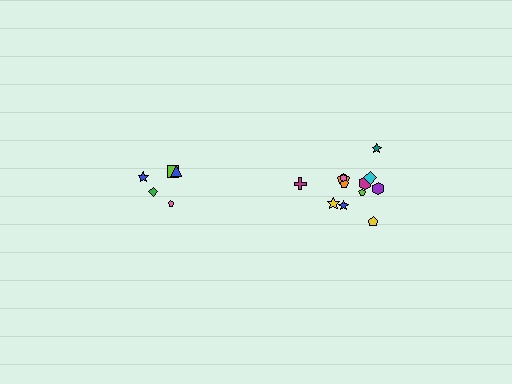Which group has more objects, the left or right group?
The right group.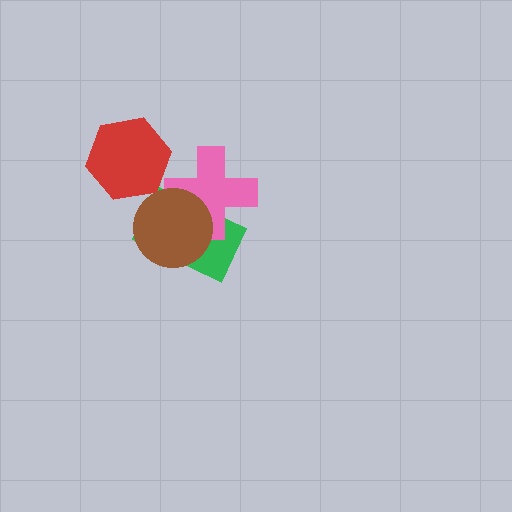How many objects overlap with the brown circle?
2 objects overlap with the brown circle.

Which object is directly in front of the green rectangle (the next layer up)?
The pink cross is directly in front of the green rectangle.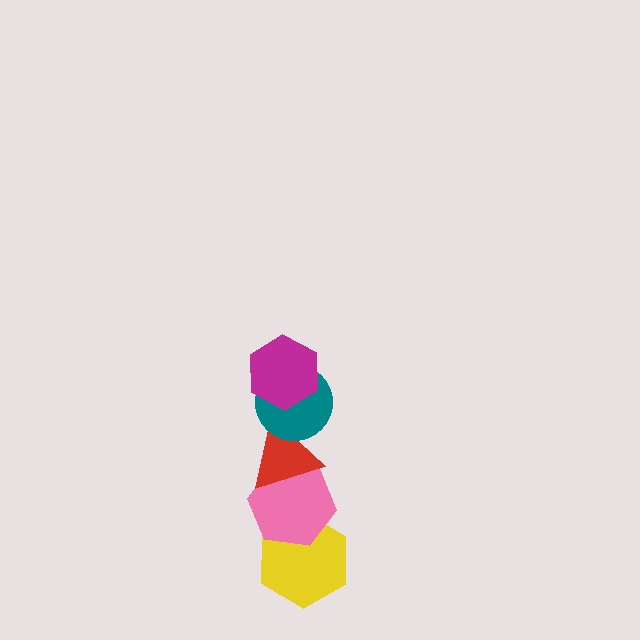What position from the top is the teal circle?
The teal circle is 2nd from the top.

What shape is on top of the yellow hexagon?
The pink hexagon is on top of the yellow hexagon.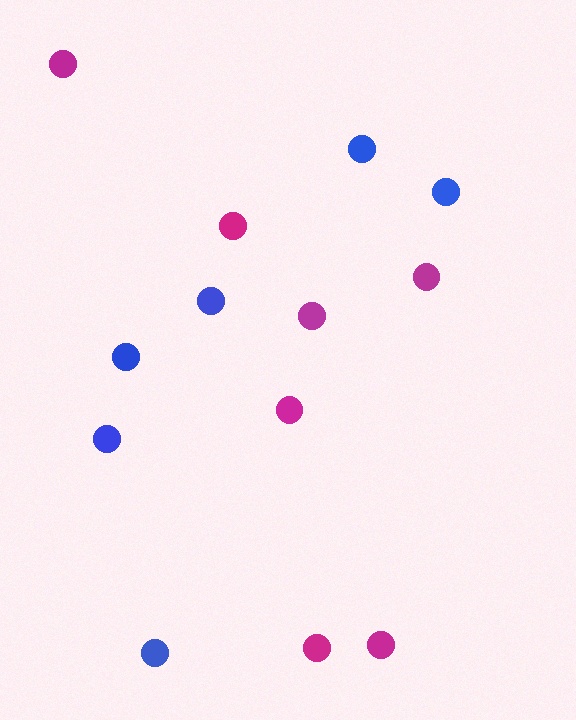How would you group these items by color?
There are 2 groups: one group of blue circles (6) and one group of magenta circles (7).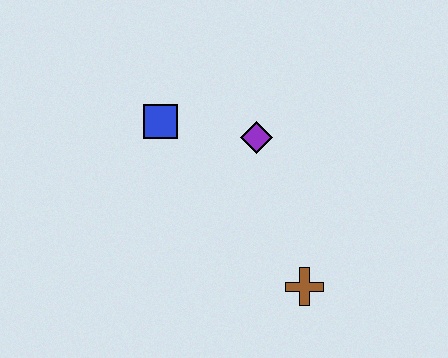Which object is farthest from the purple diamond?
The brown cross is farthest from the purple diamond.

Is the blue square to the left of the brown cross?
Yes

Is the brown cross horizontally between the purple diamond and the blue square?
No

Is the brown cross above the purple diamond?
No